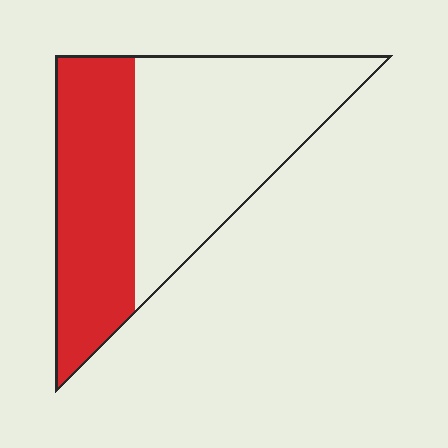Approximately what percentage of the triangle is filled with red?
Approximately 40%.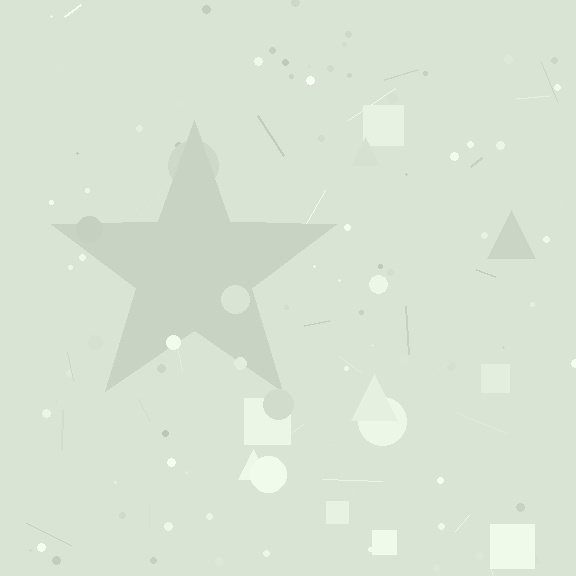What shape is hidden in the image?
A star is hidden in the image.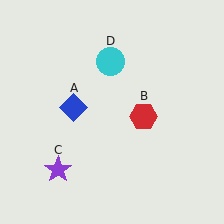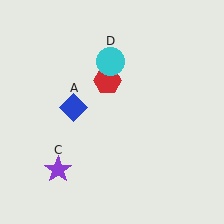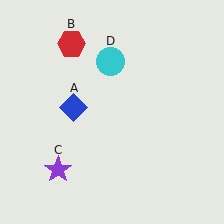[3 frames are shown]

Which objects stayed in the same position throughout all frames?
Blue diamond (object A) and purple star (object C) and cyan circle (object D) remained stationary.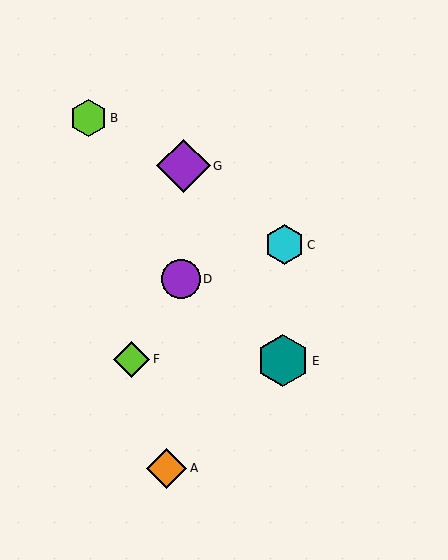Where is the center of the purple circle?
The center of the purple circle is at (181, 279).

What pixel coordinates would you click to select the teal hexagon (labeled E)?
Click at (283, 361) to select the teal hexagon E.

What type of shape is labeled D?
Shape D is a purple circle.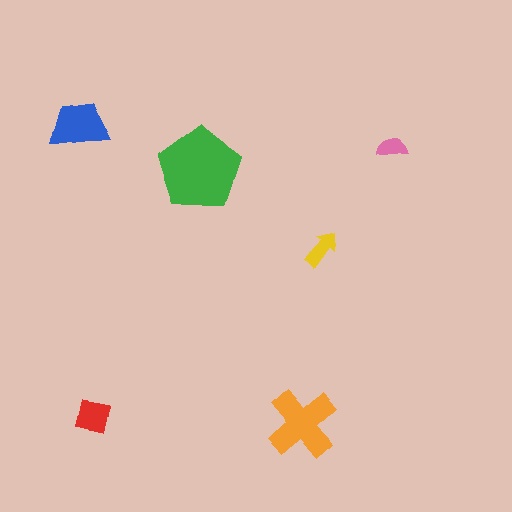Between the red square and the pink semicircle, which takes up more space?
The red square.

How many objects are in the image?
There are 6 objects in the image.